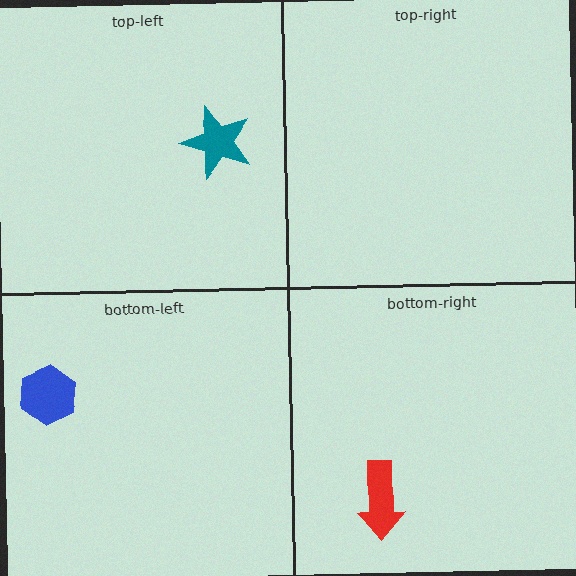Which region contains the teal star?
The top-left region.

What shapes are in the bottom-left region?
The blue hexagon.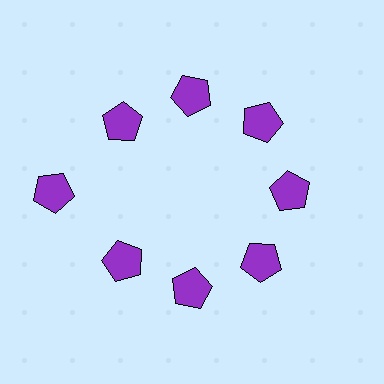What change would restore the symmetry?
The symmetry would be restored by moving it inward, back onto the ring so that all 8 pentagons sit at equal angles and equal distance from the center.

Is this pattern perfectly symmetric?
No. The 8 purple pentagons are arranged in a ring, but one element near the 9 o'clock position is pushed outward from the center, breaking the 8-fold rotational symmetry.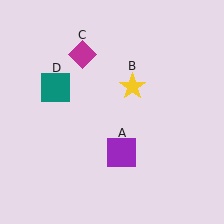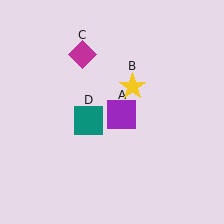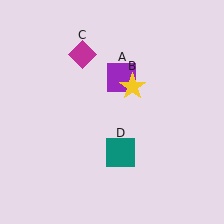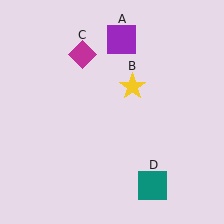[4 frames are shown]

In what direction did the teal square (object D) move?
The teal square (object D) moved down and to the right.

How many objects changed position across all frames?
2 objects changed position: purple square (object A), teal square (object D).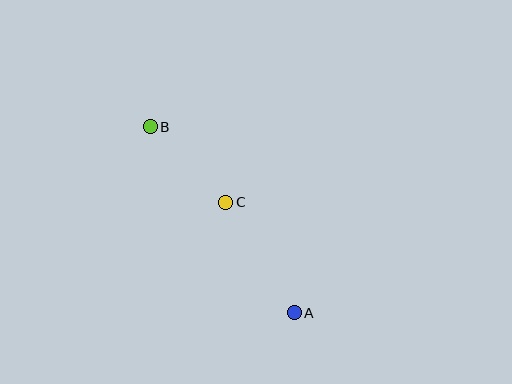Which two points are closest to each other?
Points B and C are closest to each other.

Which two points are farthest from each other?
Points A and B are farthest from each other.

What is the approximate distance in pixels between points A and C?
The distance between A and C is approximately 130 pixels.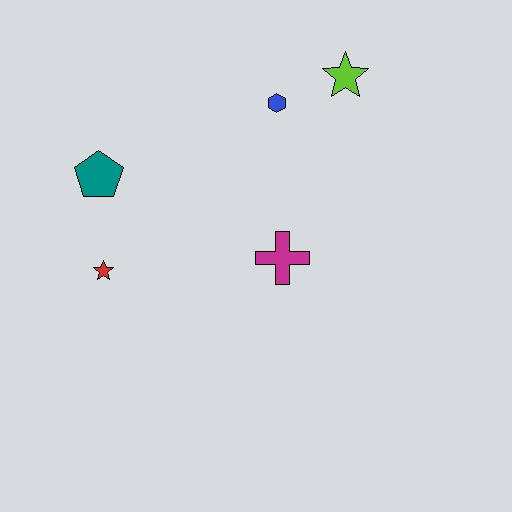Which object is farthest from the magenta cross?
The teal pentagon is farthest from the magenta cross.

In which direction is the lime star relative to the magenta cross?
The lime star is above the magenta cross.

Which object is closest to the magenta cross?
The blue hexagon is closest to the magenta cross.